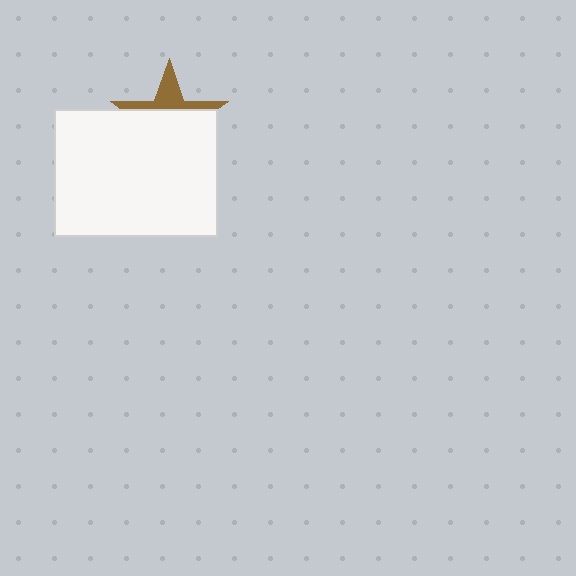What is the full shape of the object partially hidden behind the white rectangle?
The partially hidden object is a brown star.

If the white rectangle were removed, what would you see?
You would see the complete brown star.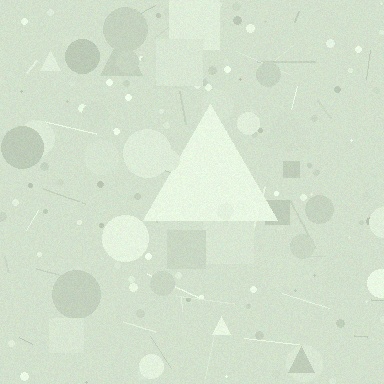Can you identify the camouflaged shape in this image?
The camouflaged shape is a triangle.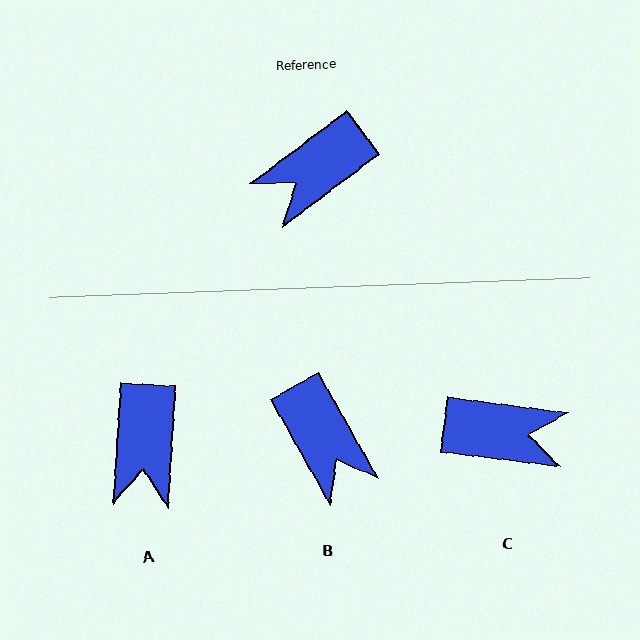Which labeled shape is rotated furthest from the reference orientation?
C, about 136 degrees away.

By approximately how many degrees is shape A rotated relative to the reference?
Approximately 49 degrees counter-clockwise.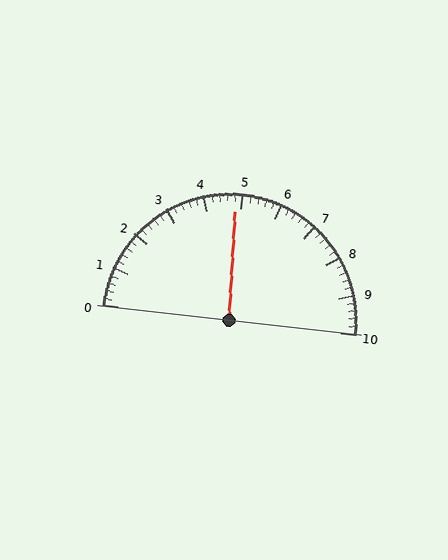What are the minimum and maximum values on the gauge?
The gauge ranges from 0 to 10.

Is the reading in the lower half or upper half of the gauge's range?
The reading is in the lower half of the range (0 to 10).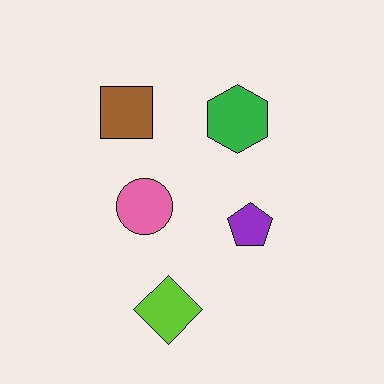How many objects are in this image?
There are 5 objects.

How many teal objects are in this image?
There are no teal objects.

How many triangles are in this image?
There are no triangles.